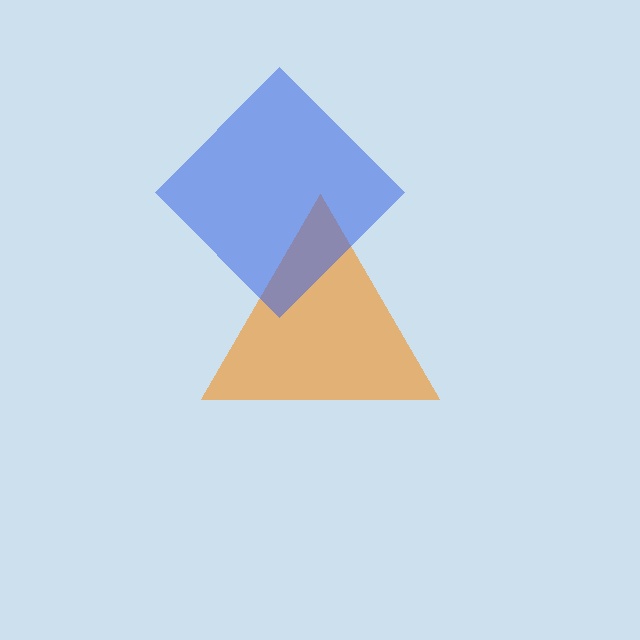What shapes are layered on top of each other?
The layered shapes are: an orange triangle, a blue diamond.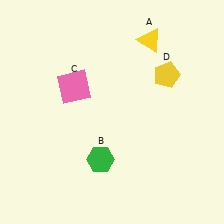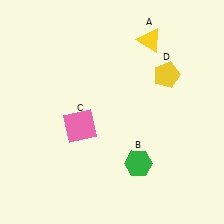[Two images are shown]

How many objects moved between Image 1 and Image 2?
2 objects moved between the two images.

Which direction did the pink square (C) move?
The pink square (C) moved down.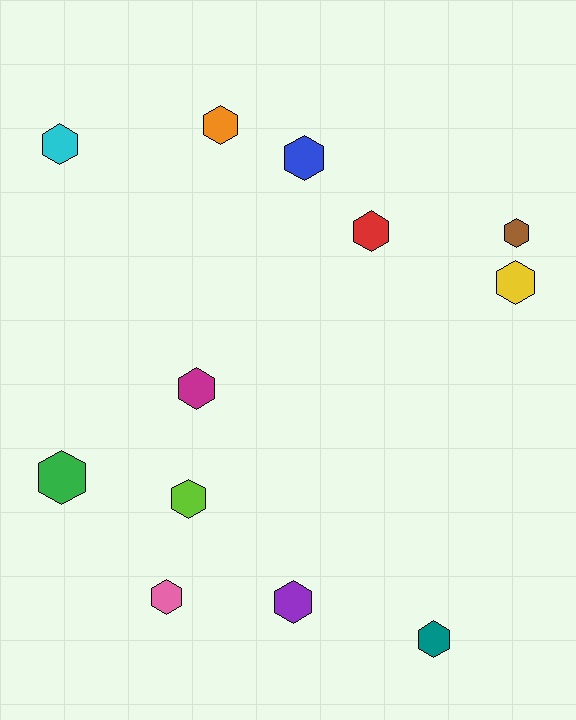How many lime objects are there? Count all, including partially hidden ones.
There is 1 lime object.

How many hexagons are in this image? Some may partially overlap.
There are 12 hexagons.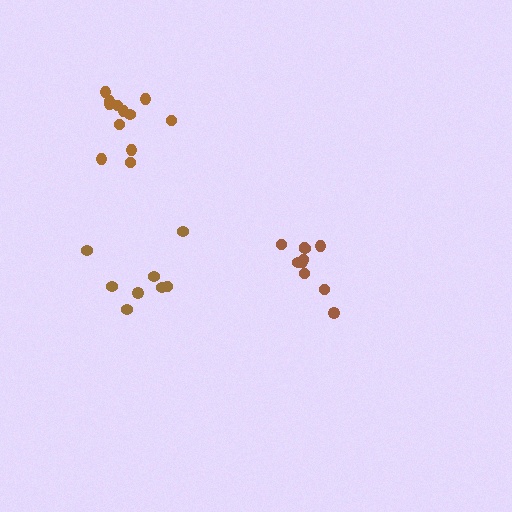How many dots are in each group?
Group 1: 10 dots, Group 2: 8 dots, Group 3: 12 dots (30 total).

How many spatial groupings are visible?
There are 3 spatial groupings.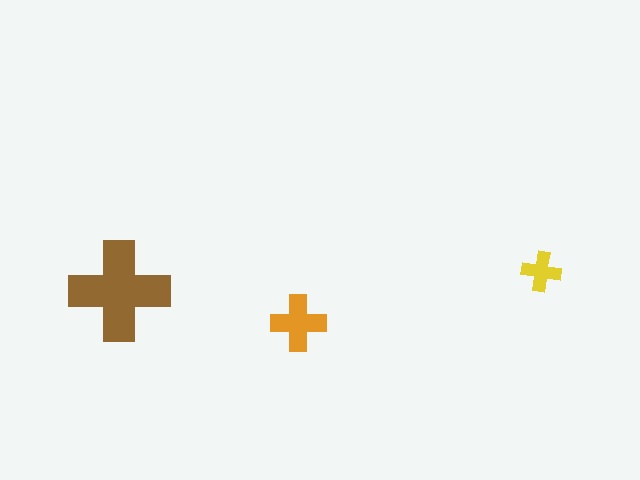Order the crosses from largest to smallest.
the brown one, the orange one, the yellow one.